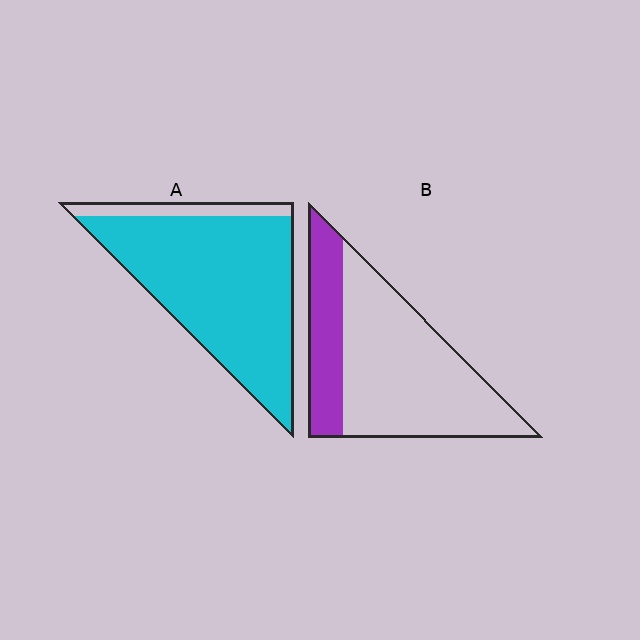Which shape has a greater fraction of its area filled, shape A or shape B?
Shape A.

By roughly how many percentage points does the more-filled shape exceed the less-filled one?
By roughly 60 percentage points (A over B).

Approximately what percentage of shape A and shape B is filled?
A is approximately 90% and B is approximately 30%.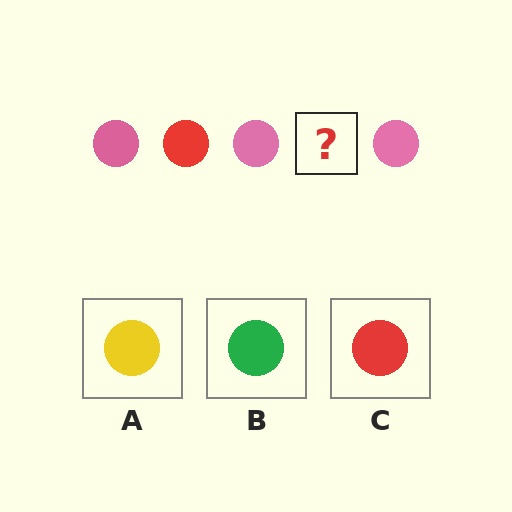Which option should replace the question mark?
Option C.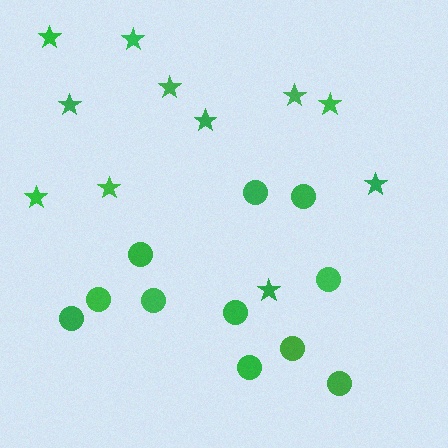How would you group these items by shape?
There are 2 groups: one group of stars (11) and one group of circles (11).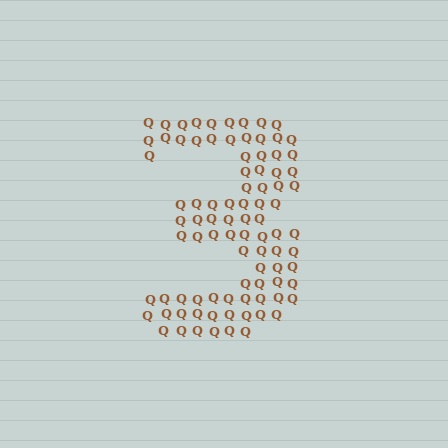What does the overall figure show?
The overall figure shows the digit 3.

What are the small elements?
The small elements are letter Q's.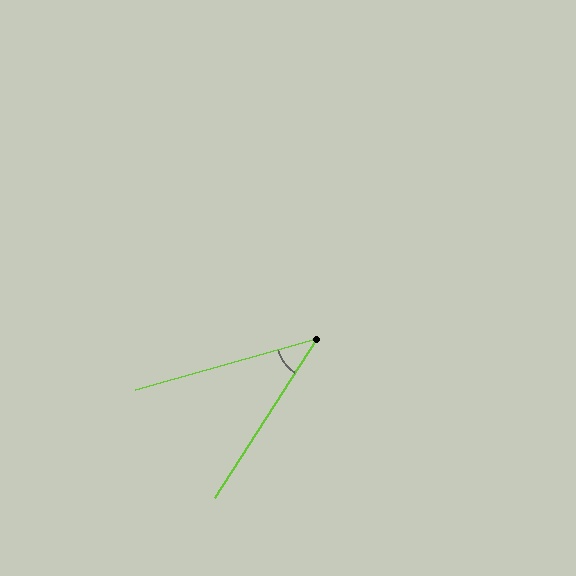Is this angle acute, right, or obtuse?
It is acute.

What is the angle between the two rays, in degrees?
Approximately 42 degrees.